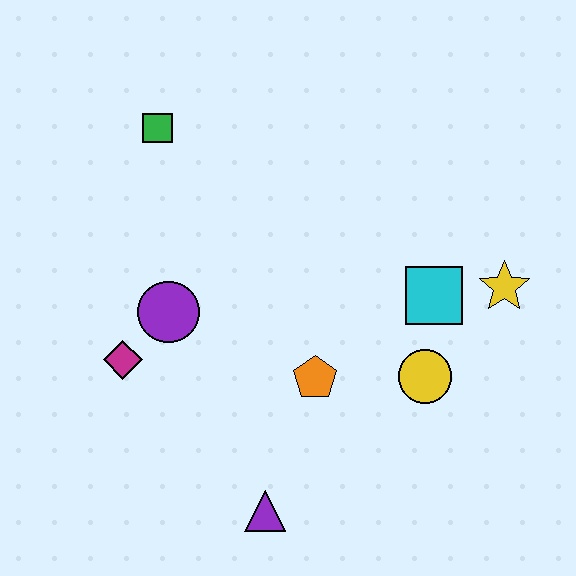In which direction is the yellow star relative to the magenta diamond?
The yellow star is to the right of the magenta diamond.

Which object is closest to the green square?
The purple circle is closest to the green square.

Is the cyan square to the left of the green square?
No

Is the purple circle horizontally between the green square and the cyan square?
Yes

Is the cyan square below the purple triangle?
No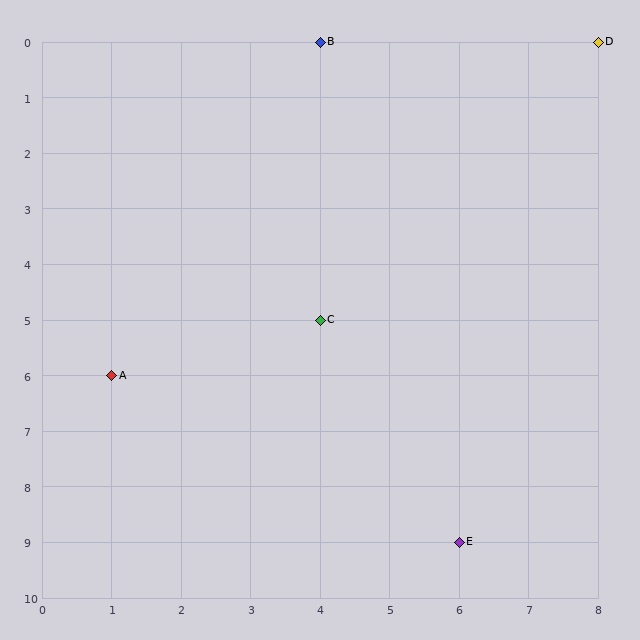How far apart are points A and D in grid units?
Points A and D are 7 columns and 6 rows apart (about 9.2 grid units diagonally).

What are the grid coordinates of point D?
Point D is at grid coordinates (8, 0).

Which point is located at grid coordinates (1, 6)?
Point A is at (1, 6).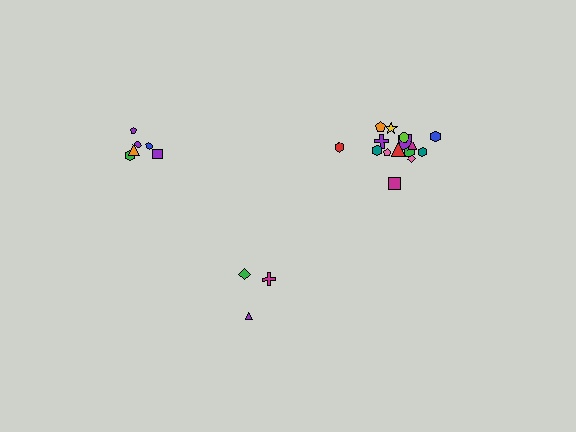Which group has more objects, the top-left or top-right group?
The top-right group.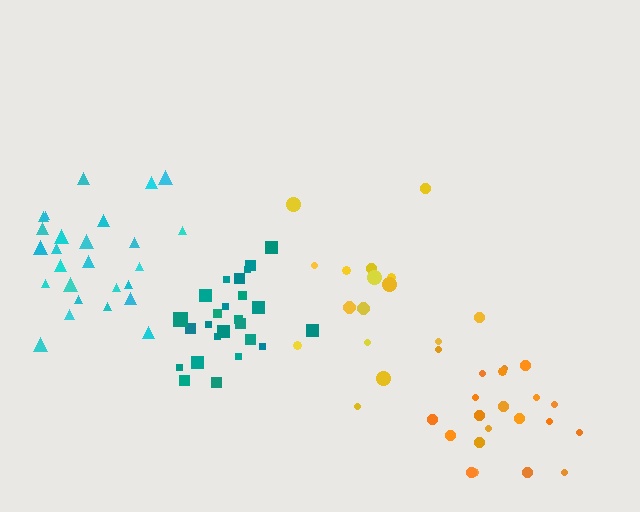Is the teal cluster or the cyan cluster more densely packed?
Teal.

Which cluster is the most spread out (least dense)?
Yellow.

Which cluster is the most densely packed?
Teal.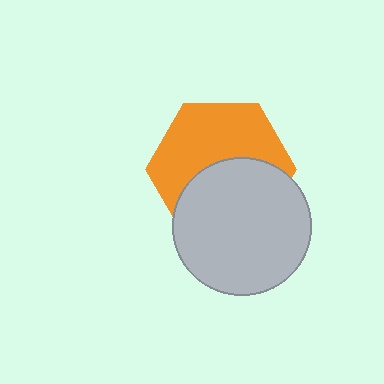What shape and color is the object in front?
The object in front is a light gray circle.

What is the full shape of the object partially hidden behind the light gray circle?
The partially hidden object is an orange hexagon.